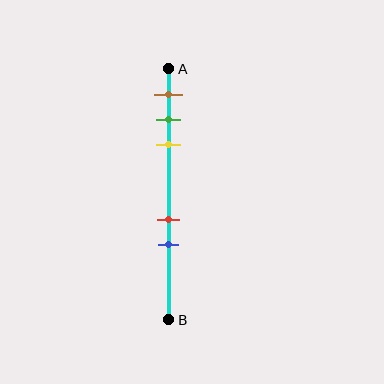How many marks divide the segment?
There are 5 marks dividing the segment.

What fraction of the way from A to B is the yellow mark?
The yellow mark is approximately 30% (0.3) of the way from A to B.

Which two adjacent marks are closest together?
The green and yellow marks are the closest adjacent pair.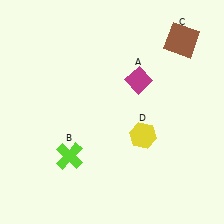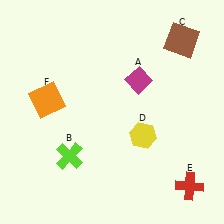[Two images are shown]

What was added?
A red cross (E), an orange square (F) were added in Image 2.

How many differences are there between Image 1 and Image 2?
There are 2 differences between the two images.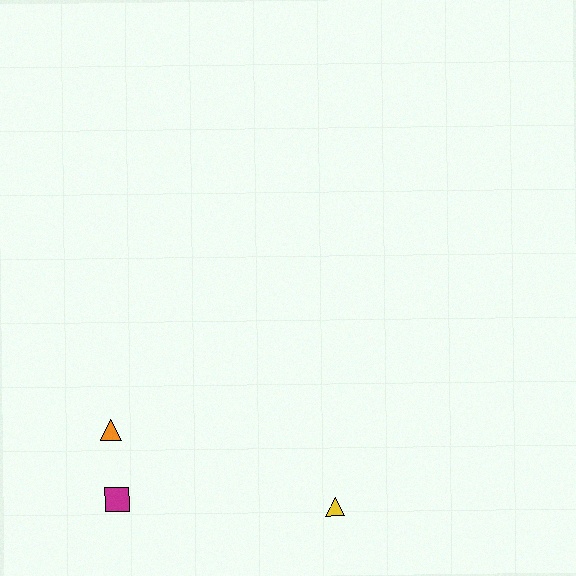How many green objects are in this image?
There are no green objects.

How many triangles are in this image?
There are 2 triangles.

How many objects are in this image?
There are 3 objects.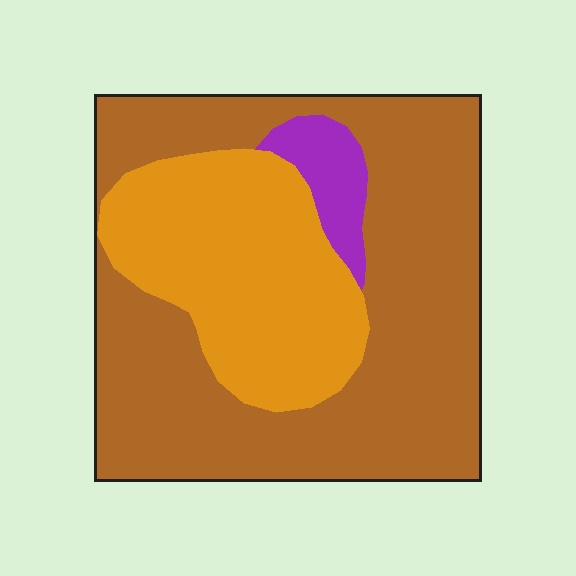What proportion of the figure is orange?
Orange covers roughly 30% of the figure.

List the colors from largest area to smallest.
From largest to smallest: brown, orange, purple.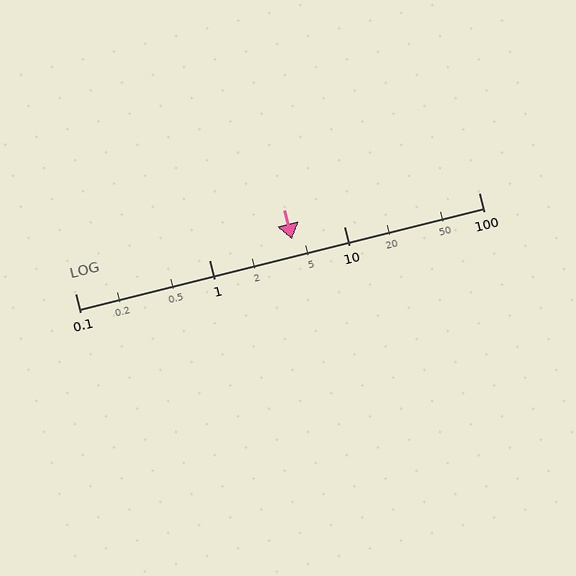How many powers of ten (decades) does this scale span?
The scale spans 3 decades, from 0.1 to 100.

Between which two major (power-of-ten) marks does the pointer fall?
The pointer is between 1 and 10.